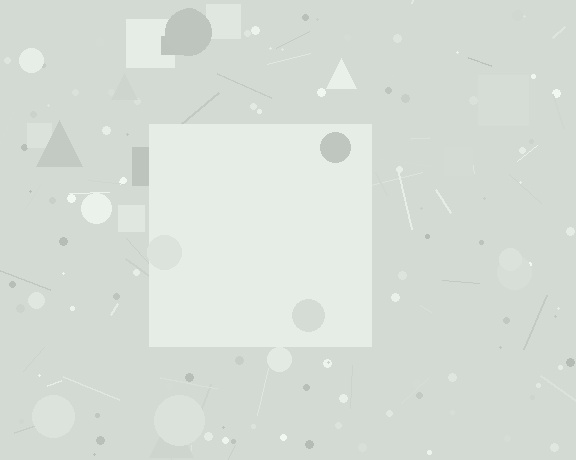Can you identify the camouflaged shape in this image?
The camouflaged shape is a square.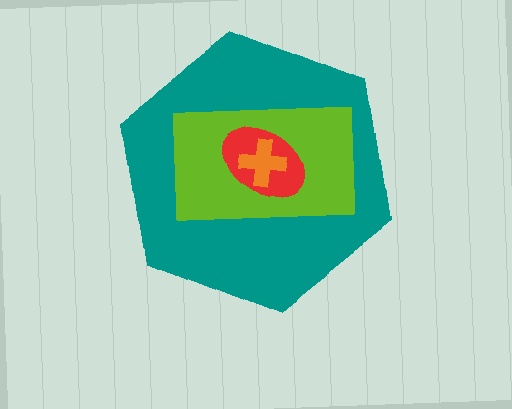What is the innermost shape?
The orange cross.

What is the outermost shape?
The teal hexagon.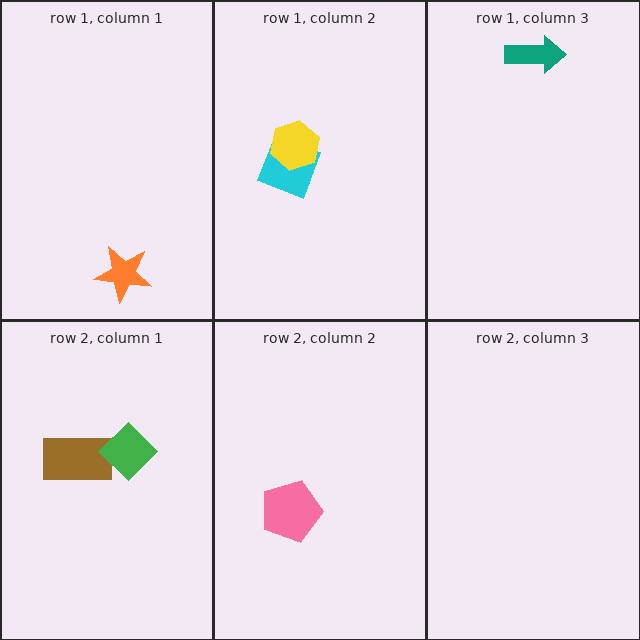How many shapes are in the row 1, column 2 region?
2.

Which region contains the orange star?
The row 1, column 1 region.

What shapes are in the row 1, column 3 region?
The teal arrow.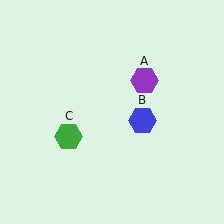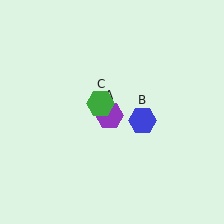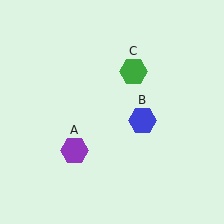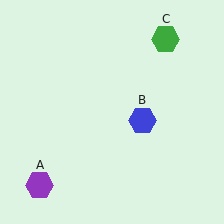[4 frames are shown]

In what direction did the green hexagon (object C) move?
The green hexagon (object C) moved up and to the right.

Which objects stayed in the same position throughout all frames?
Blue hexagon (object B) remained stationary.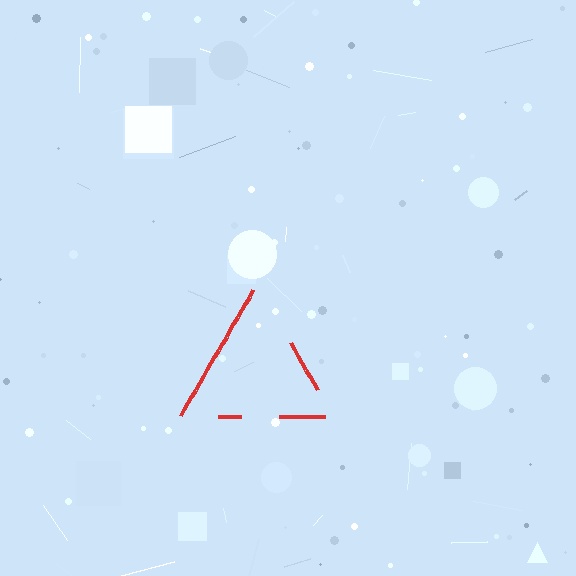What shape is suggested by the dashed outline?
The dashed outline suggests a triangle.